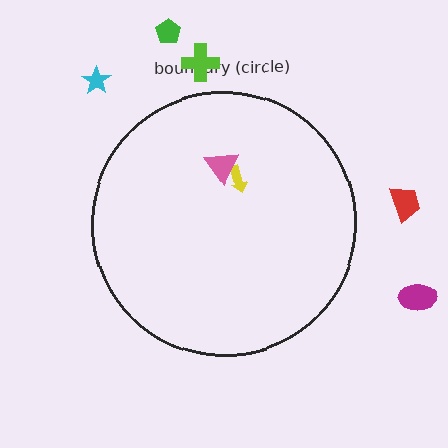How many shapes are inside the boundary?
2 inside, 5 outside.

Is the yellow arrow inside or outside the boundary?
Inside.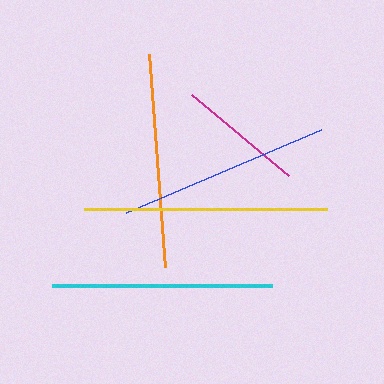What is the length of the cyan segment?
The cyan segment is approximately 220 pixels long.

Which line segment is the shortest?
The magenta line is the shortest at approximately 126 pixels.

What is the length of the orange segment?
The orange segment is approximately 213 pixels long.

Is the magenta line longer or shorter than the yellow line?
The yellow line is longer than the magenta line.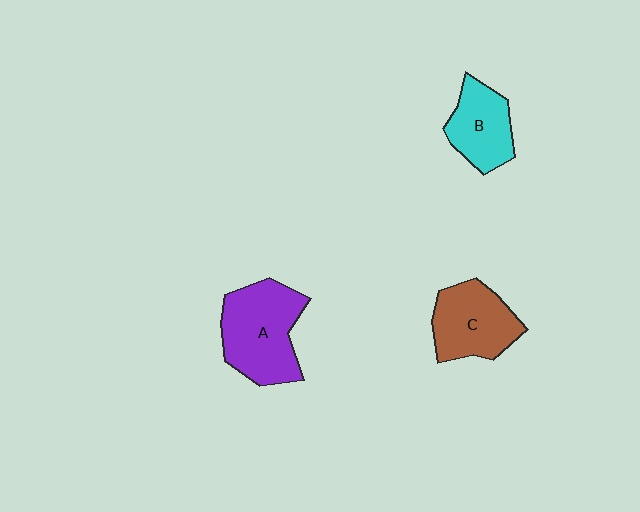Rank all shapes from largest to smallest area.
From largest to smallest: A (purple), C (brown), B (cyan).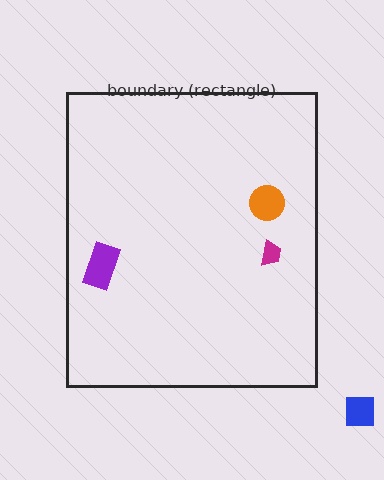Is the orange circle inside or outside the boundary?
Inside.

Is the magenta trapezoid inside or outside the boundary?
Inside.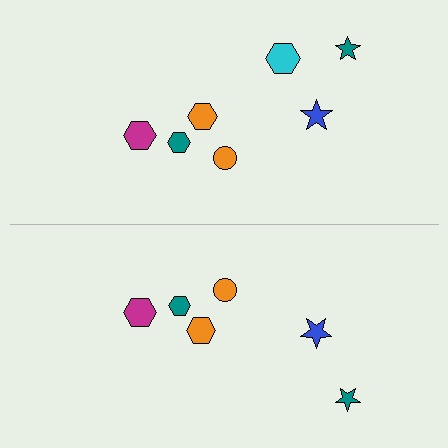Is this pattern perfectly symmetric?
No, the pattern is not perfectly symmetric. A cyan hexagon is missing from the bottom side.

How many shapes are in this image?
There are 13 shapes in this image.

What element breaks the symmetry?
A cyan hexagon is missing from the bottom side.